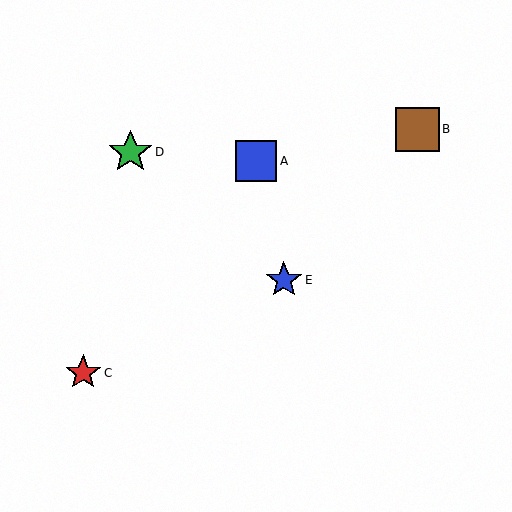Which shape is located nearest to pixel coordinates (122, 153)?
The green star (labeled D) at (130, 152) is nearest to that location.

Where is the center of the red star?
The center of the red star is at (83, 373).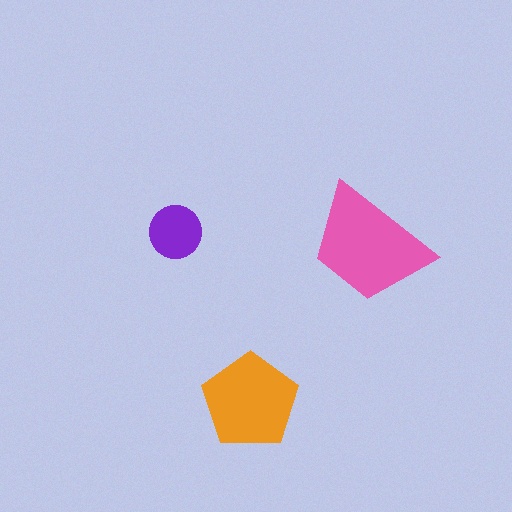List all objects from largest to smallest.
The pink trapezoid, the orange pentagon, the purple circle.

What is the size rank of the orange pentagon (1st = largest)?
2nd.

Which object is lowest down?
The orange pentagon is bottommost.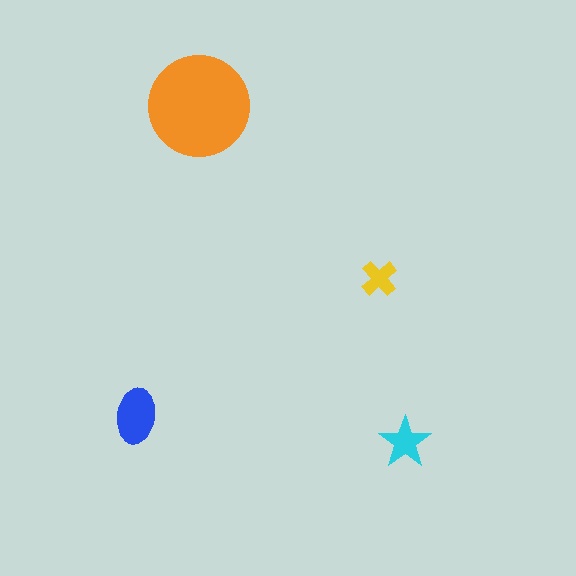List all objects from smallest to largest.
The yellow cross, the cyan star, the blue ellipse, the orange circle.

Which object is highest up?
The orange circle is topmost.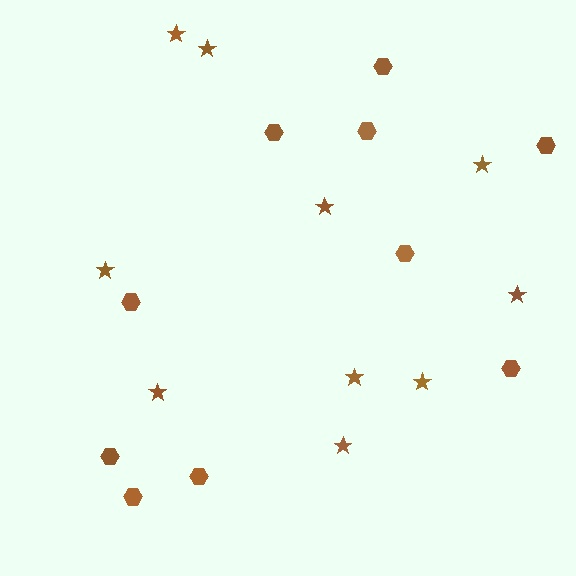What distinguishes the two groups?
There are 2 groups: one group of stars (10) and one group of hexagons (10).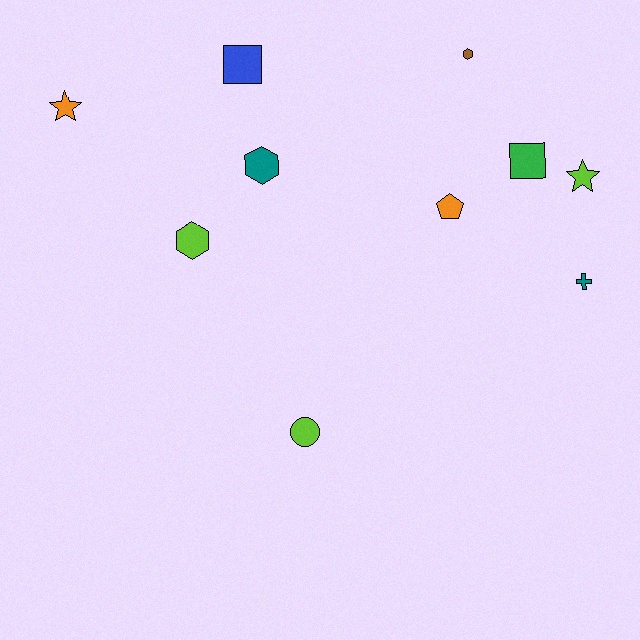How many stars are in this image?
There are 2 stars.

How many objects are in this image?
There are 10 objects.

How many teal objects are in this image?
There are 2 teal objects.